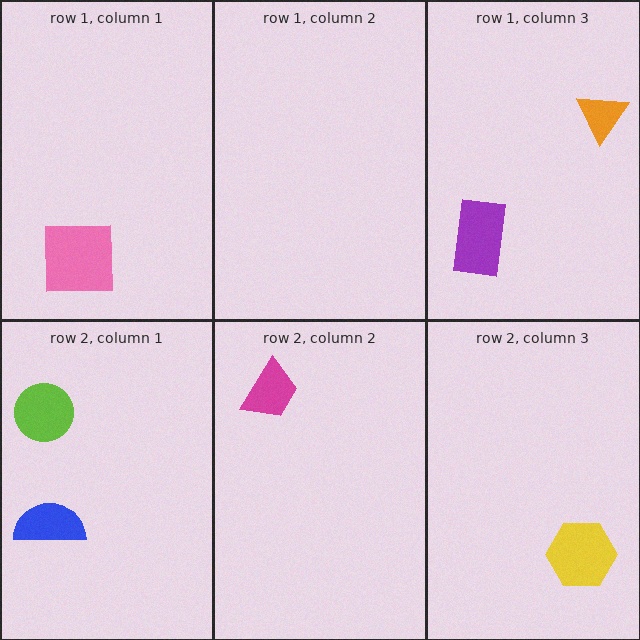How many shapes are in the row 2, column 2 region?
1.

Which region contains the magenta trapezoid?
The row 2, column 2 region.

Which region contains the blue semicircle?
The row 2, column 1 region.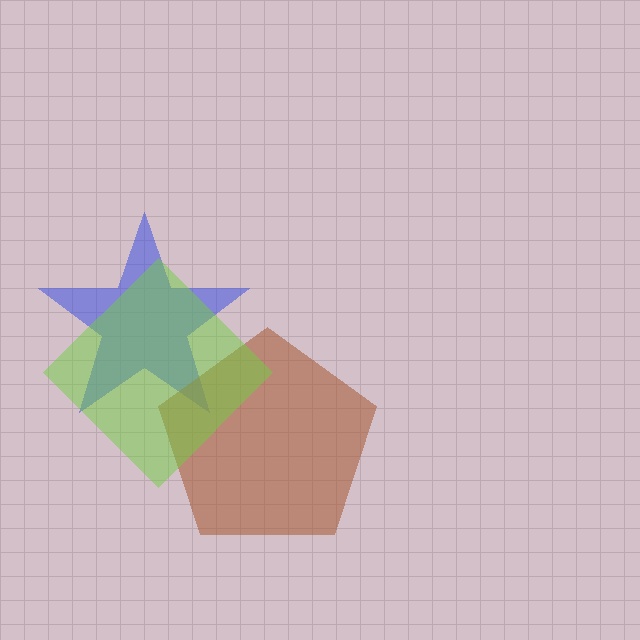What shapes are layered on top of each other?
The layered shapes are: a blue star, a brown pentagon, a lime diamond.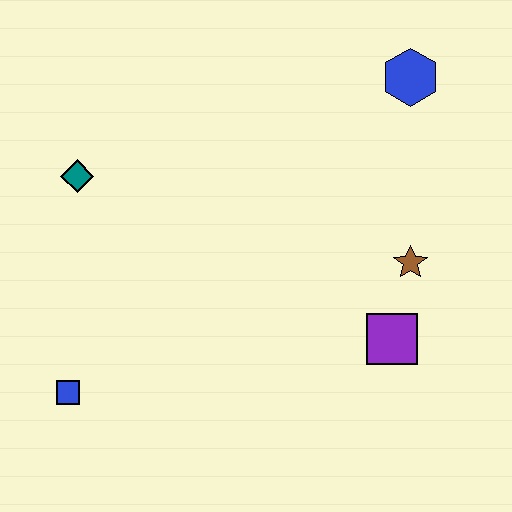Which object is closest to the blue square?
The teal diamond is closest to the blue square.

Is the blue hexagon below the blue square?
No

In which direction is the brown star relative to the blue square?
The brown star is to the right of the blue square.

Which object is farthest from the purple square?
The teal diamond is farthest from the purple square.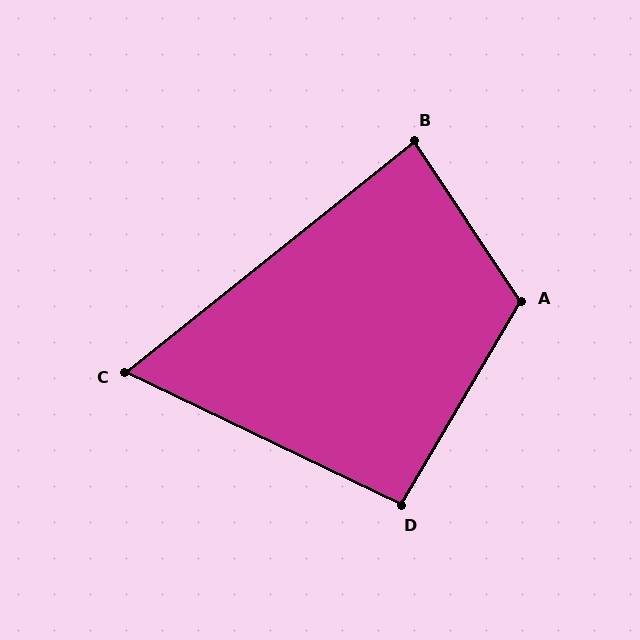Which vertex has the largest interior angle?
A, at approximately 116 degrees.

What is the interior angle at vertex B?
Approximately 85 degrees (approximately right).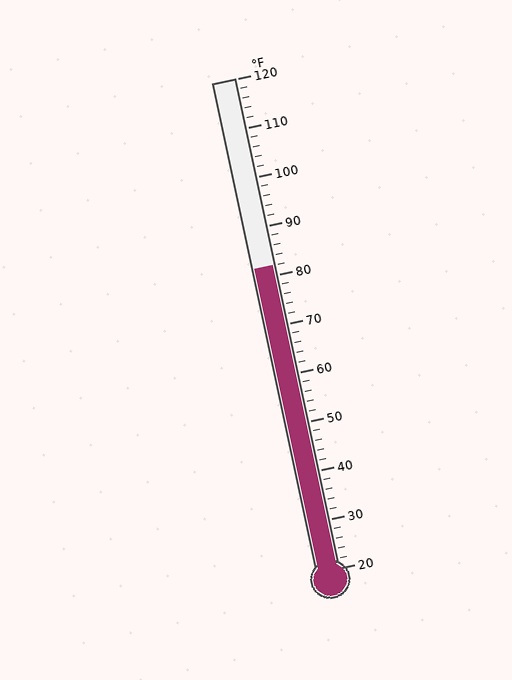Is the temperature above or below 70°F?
The temperature is above 70°F.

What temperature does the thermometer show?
The thermometer shows approximately 82°F.